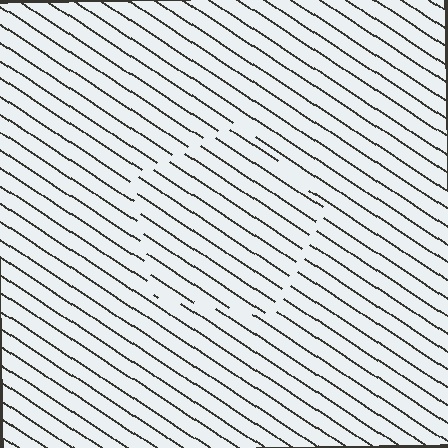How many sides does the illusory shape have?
5 sides — the line-ends trace a pentagon.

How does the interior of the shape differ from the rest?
The interior of the shape contains the same grating, shifted by half a period — the contour is defined by the phase discontinuity where line-ends from the inner and outer gratings abut.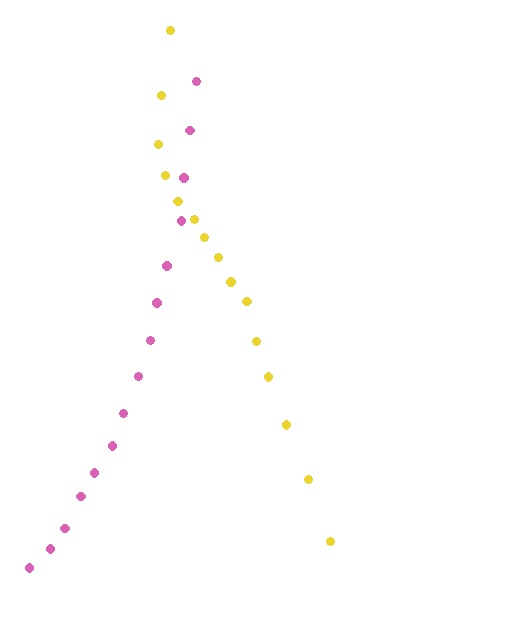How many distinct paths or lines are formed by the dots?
There are 2 distinct paths.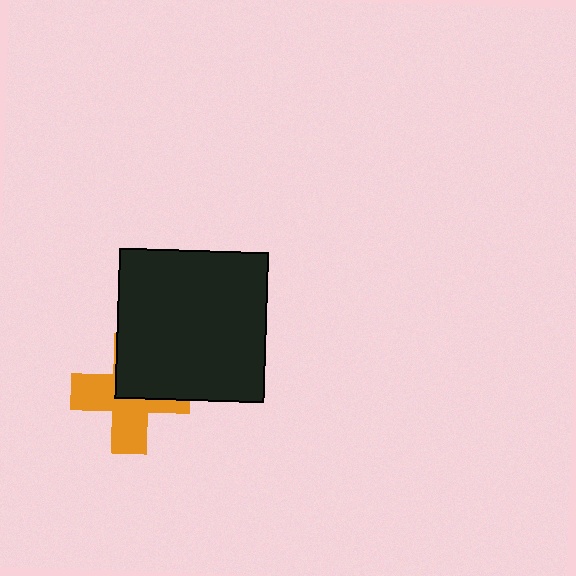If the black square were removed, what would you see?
You would see the complete orange cross.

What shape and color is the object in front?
The object in front is a black square.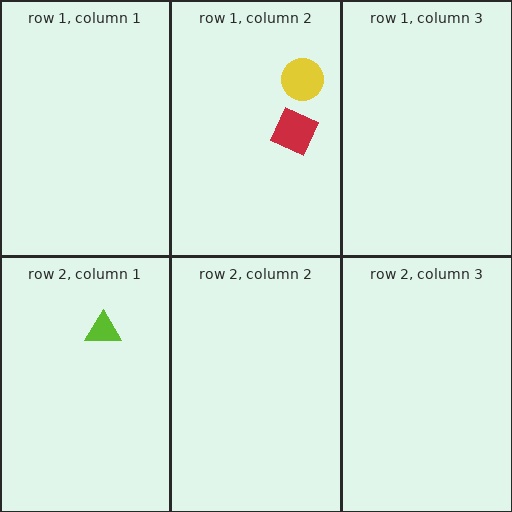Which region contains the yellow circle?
The row 1, column 2 region.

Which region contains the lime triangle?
The row 2, column 1 region.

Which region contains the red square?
The row 1, column 2 region.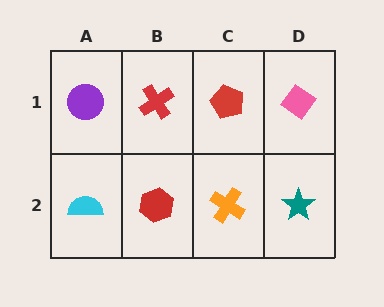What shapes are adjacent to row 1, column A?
A cyan semicircle (row 2, column A), a red cross (row 1, column B).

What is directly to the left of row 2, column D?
An orange cross.